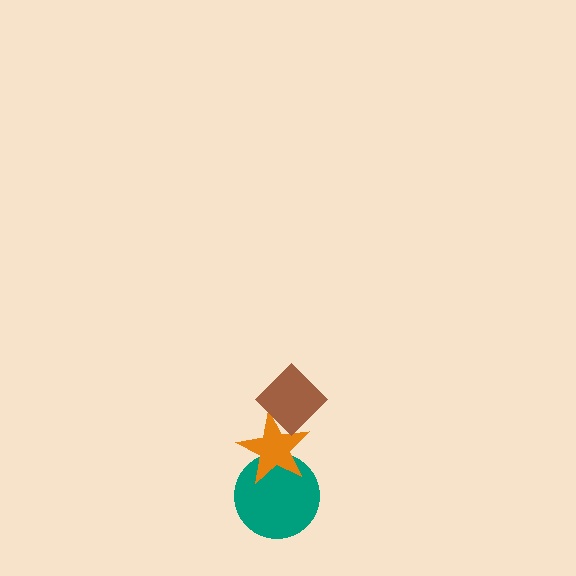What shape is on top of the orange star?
The brown diamond is on top of the orange star.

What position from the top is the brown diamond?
The brown diamond is 1st from the top.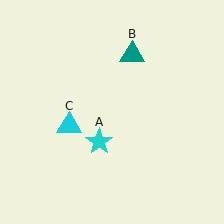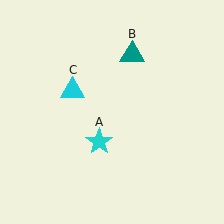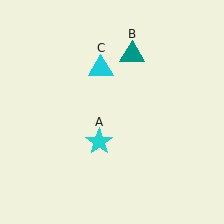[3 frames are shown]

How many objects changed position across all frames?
1 object changed position: cyan triangle (object C).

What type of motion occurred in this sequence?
The cyan triangle (object C) rotated clockwise around the center of the scene.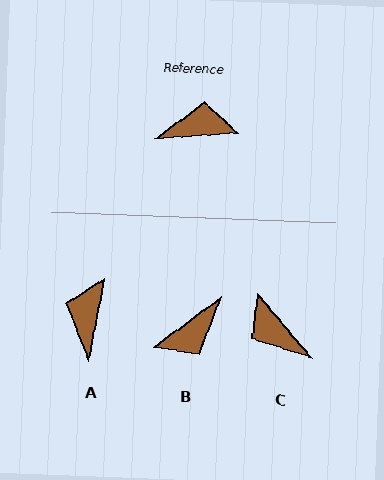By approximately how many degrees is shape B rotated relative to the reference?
Approximately 147 degrees clockwise.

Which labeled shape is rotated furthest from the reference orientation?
B, about 147 degrees away.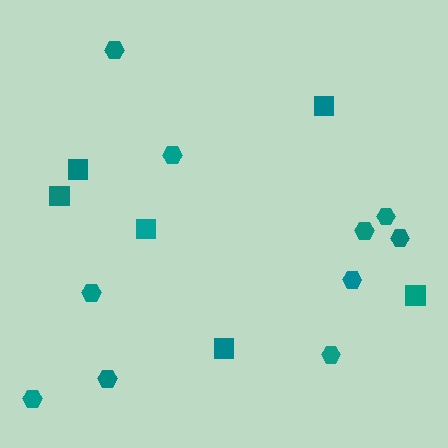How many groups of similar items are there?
There are 2 groups: one group of hexagons (10) and one group of squares (6).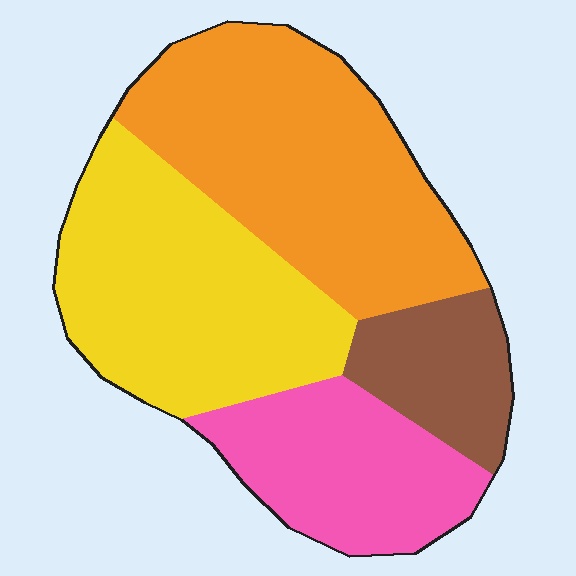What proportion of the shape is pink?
Pink takes up about one fifth (1/5) of the shape.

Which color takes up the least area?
Brown, at roughly 10%.